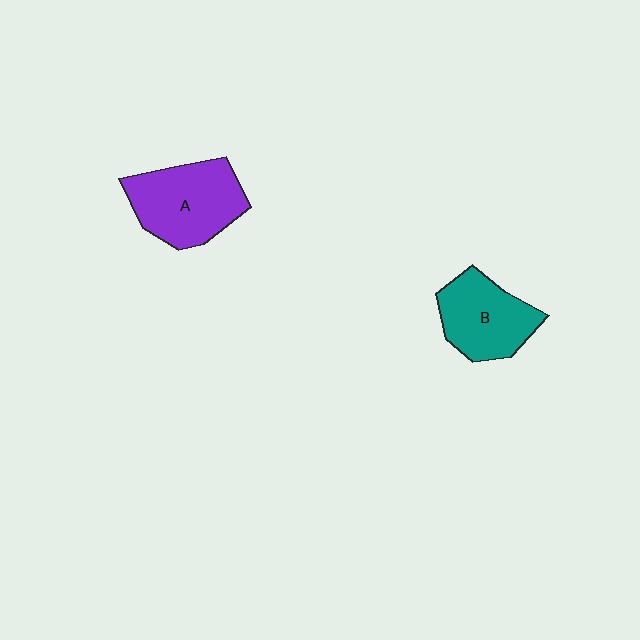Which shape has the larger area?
Shape A (purple).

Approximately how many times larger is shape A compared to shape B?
Approximately 1.2 times.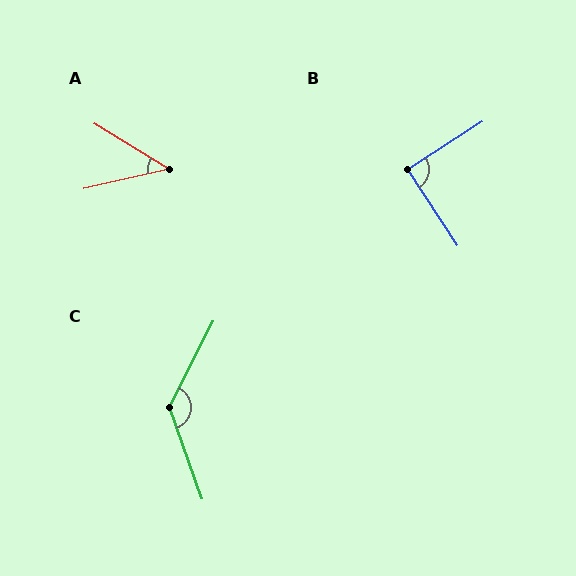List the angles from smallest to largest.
A (45°), B (90°), C (134°).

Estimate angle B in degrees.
Approximately 90 degrees.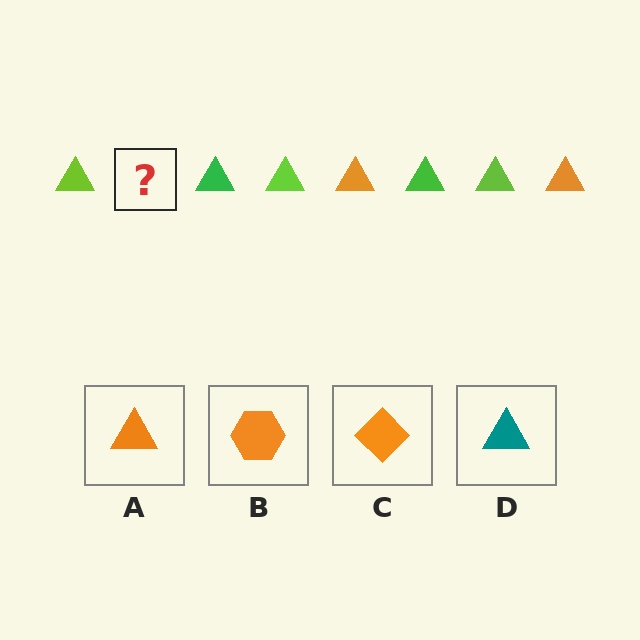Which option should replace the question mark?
Option A.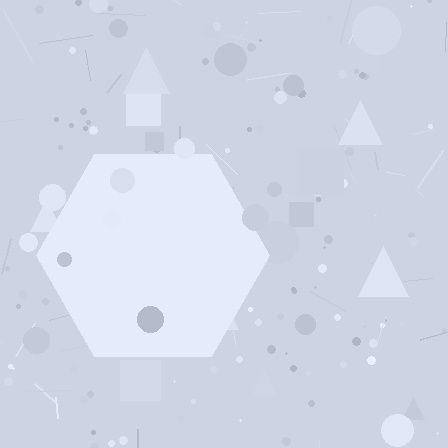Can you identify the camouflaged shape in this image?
The camouflaged shape is a hexagon.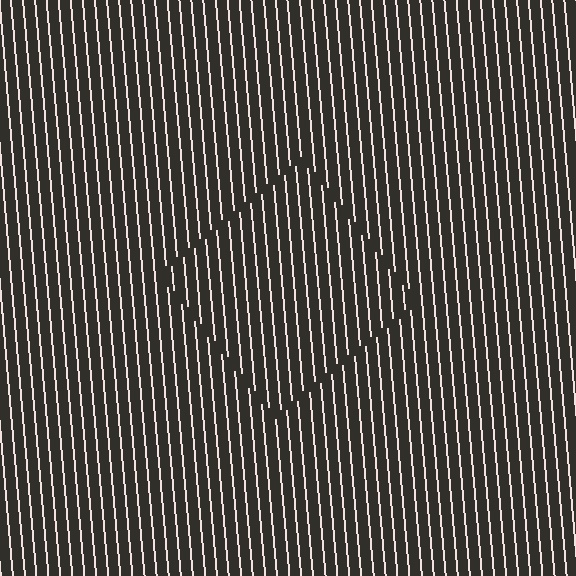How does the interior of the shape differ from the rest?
The interior of the shape contains the same grating, shifted by half a period — the contour is defined by the phase discontinuity where line-ends from the inner and outer gratings abut.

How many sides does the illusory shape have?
4 sides — the line-ends trace a square.